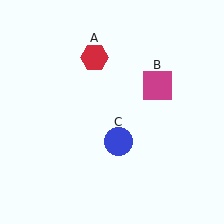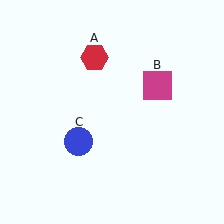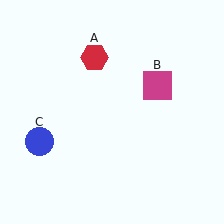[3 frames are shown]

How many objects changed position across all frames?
1 object changed position: blue circle (object C).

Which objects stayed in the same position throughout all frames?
Red hexagon (object A) and magenta square (object B) remained stationary.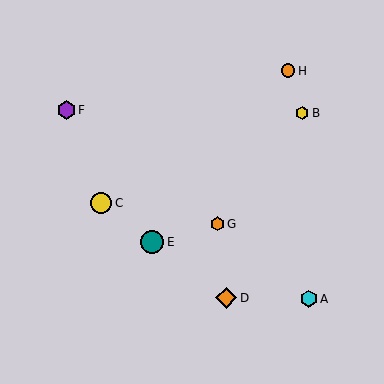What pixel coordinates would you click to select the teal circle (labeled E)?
Click at (152, 242) to select the teal circle E.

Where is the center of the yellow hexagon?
The center of the yellow hexagon is at (302, 113).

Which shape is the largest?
The teal circle (labeled E) is the largest.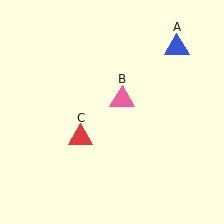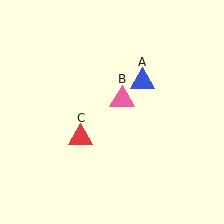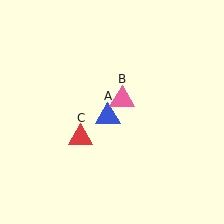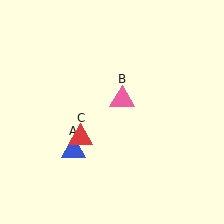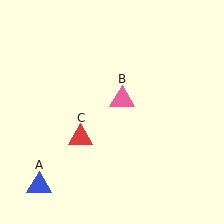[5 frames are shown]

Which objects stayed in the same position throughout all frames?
Pink triangle (object B) and red triangle (object C) remained stationary.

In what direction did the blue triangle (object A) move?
The blue triangle (object A) moved down and to the left.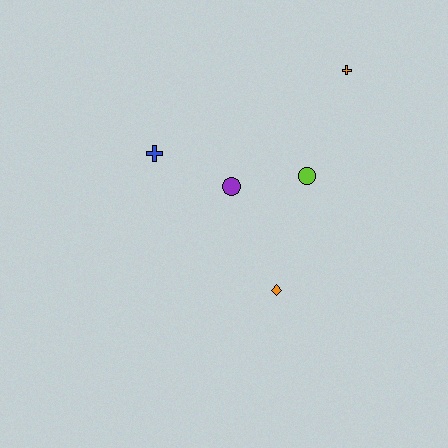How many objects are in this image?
There are 5 objects.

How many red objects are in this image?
There are no red objects.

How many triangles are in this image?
There are no triangles.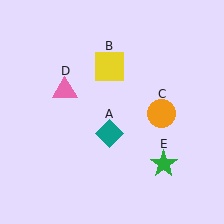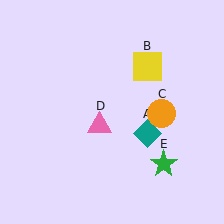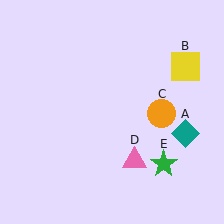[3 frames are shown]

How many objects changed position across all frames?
3 objects changed position: teal diamond (object A), yellow square (object B), pink triangle (object D).